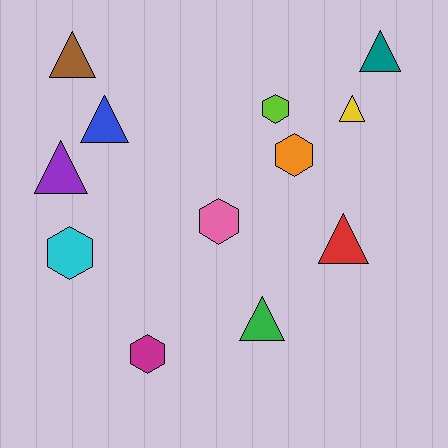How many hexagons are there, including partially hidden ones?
There are 5 hexagons.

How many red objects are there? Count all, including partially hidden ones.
There is 1 red object.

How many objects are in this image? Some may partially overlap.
There are 12 objects.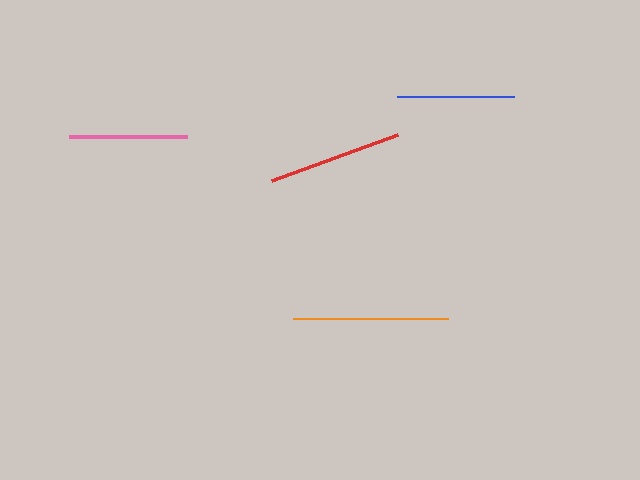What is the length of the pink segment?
The pink segment is approximately 118 pixels long.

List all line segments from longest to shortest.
From longest to shortest: orange, red, pink, blue.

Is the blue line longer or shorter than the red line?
The red line is longer than the blue line.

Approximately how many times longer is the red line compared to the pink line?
The red line is approximately 1.1 times the length of the pink line.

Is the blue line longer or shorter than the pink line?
The pink line is longer than the blue line.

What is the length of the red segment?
The red segment is approximately 134 pixels long.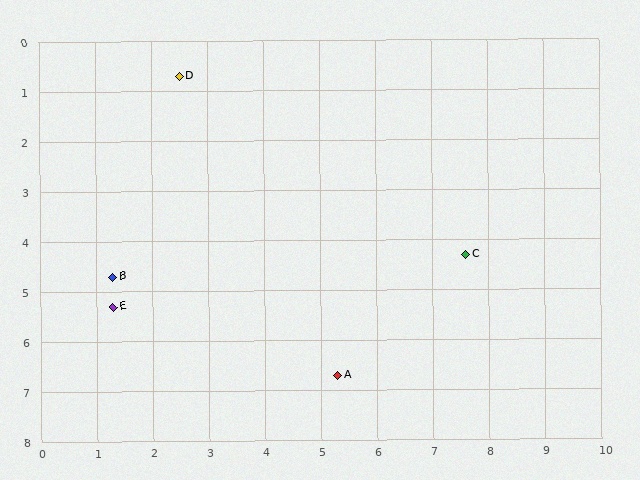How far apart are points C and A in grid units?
Points C and A are about 3.3 grid units apart.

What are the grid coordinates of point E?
Point E is at approximately (1.3, 5.3).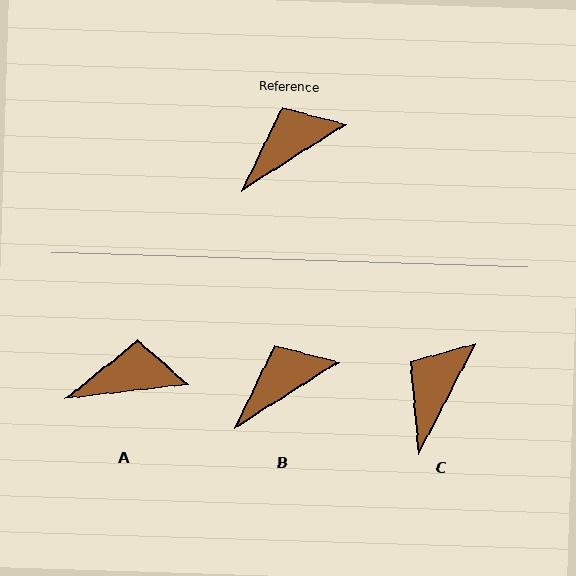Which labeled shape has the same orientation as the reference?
B.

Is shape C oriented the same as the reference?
No, it is off by about 30 degrees.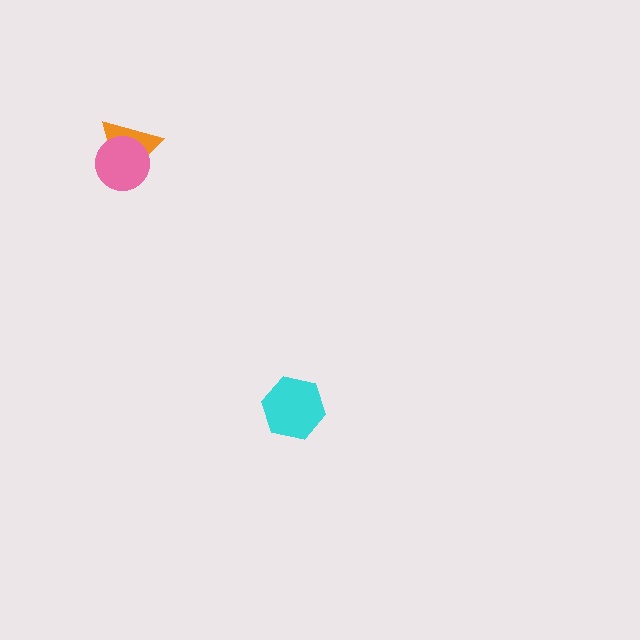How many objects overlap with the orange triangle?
1 object overlaps with the orange triangle.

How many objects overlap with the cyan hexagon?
0 objects overlap with the cyan hexagon.